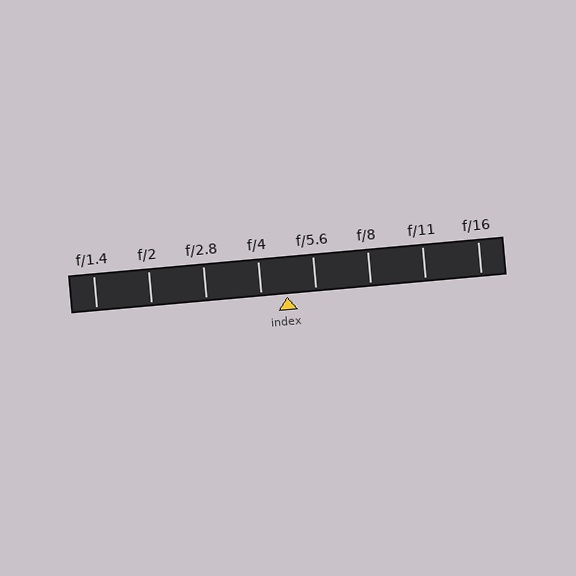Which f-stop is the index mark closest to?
The index mark is closest to f/4.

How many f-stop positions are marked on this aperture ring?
There are 8 f-stop positions marked.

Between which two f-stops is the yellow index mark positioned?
The index mark is between f/4 and f/5.6.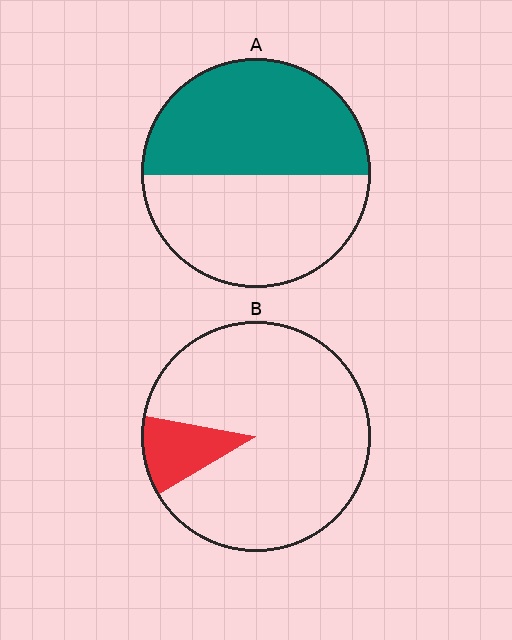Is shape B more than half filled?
No.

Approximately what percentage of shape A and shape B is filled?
A is approximately 50% and B is approximately 10%.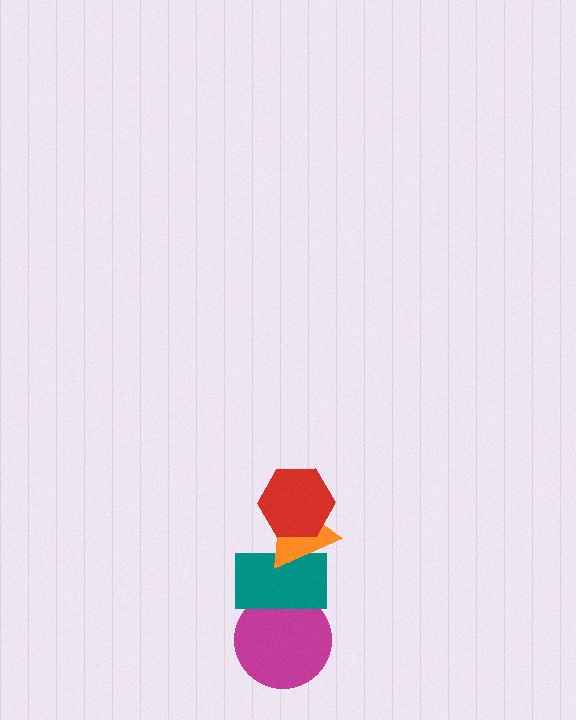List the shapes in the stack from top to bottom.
From top to bottom: the red hexagon, the orange triangle, the teal rectangle, the magenta circle.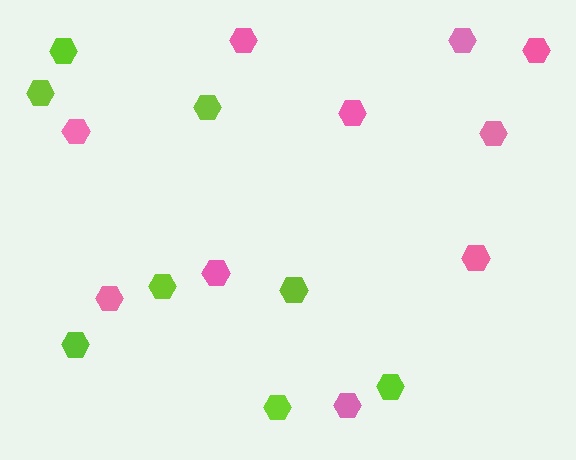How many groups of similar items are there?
There are 2 groups: one group of pink hexagons (10) and one group of lime hexagons (8).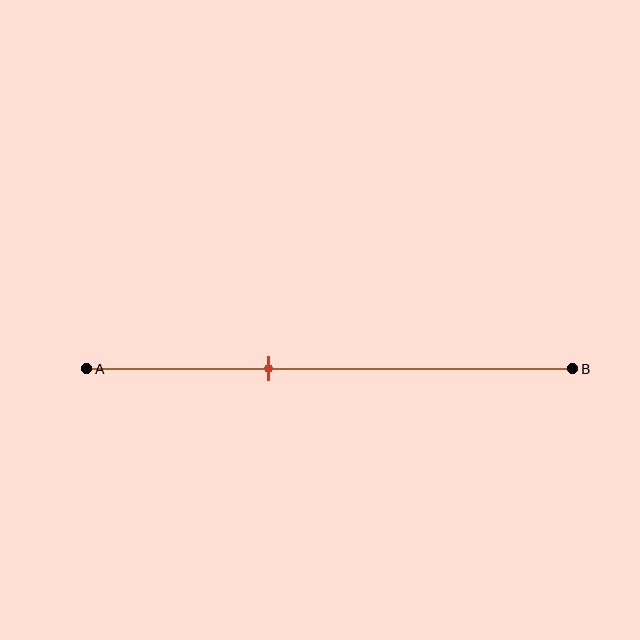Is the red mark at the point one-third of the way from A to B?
No, the mark is at about 35% from A, not at the 33% one-third point.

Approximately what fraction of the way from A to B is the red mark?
The red mark is approximately 35% of the way from A to B.